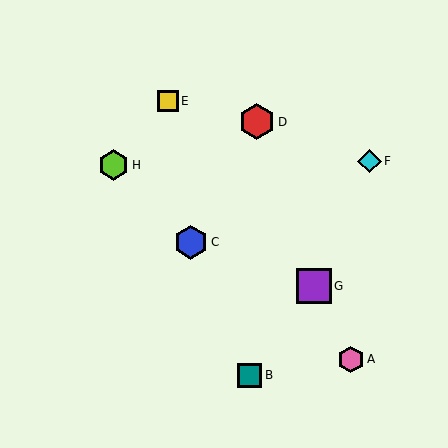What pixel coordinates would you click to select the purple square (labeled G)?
Click at (314, 286) to select the purple square G.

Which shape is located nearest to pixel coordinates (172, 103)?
The yellow square (labeled E) at (168, 101) is nearest to that location.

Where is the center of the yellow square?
The center of the yellow square is at (168, 101).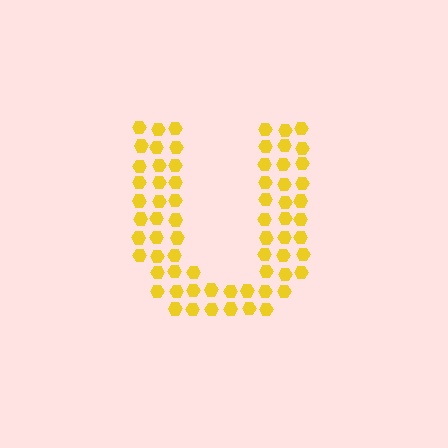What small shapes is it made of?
It is made of small hexagons.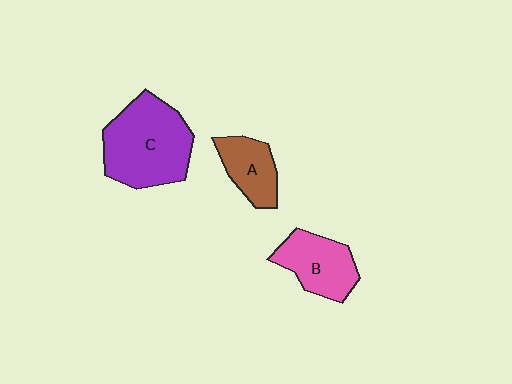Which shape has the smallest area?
Shape A (brown).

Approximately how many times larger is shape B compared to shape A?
Approximately 1.3 times.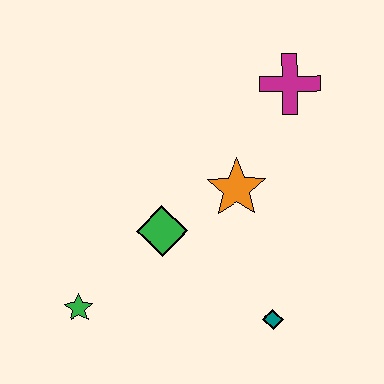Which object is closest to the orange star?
The green diamond is closest to the orange star.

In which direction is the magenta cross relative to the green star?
The magenta cross is above the green star.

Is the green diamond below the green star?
No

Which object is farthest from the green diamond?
The magenta cross is farthest from the green diamond.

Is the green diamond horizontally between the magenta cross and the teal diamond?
No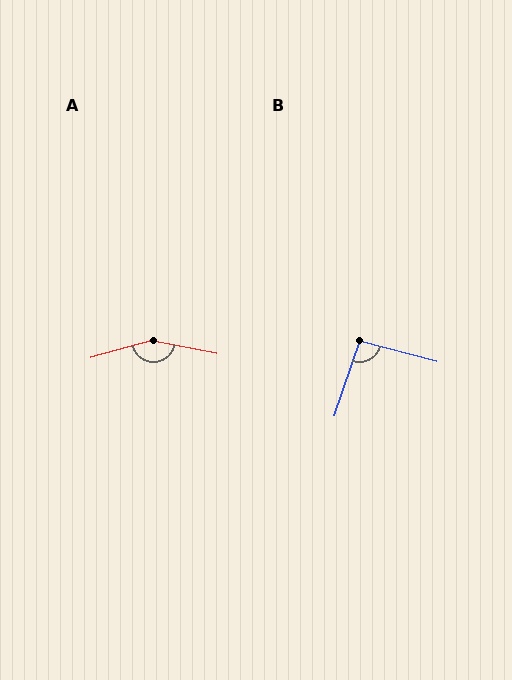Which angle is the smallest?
B, at approximately 94 degrees.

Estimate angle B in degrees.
Approximately 94 degrees.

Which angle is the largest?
A, at approximately 154 degrees.